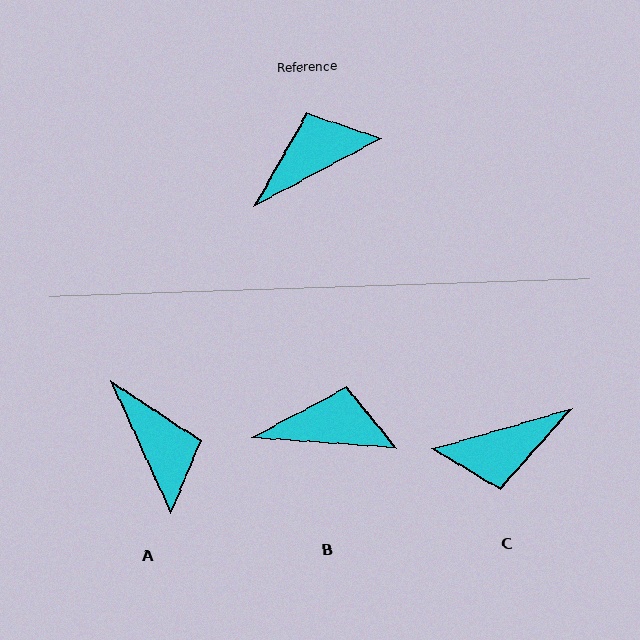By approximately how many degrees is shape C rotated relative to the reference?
Approximately 168 degrees counter-clockwise.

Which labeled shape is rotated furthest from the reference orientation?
C, about 168 degrees away.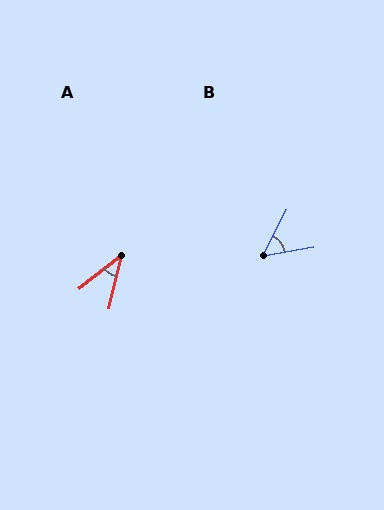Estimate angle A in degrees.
Approximately 39 degrees.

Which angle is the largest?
B, at approximately 53 degrees.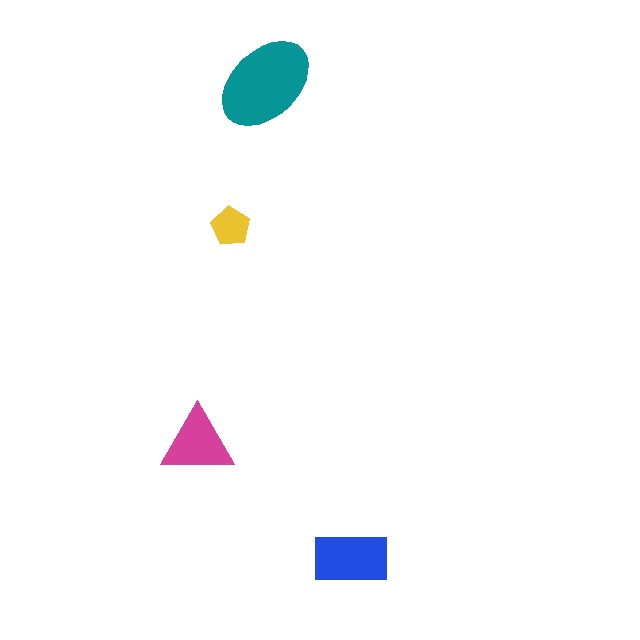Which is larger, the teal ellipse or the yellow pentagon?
The teal ellipse.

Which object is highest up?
The teal ellipse is topmost.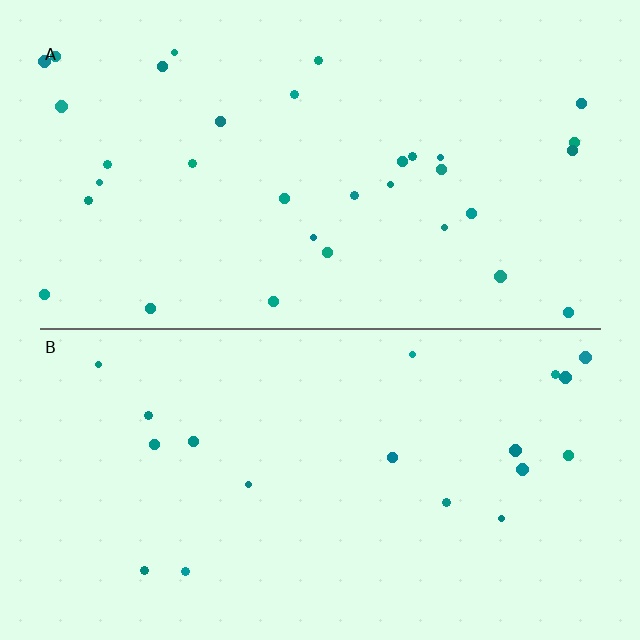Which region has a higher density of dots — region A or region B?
A (the top).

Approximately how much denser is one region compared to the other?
Approximately 1.7× — region A over region B.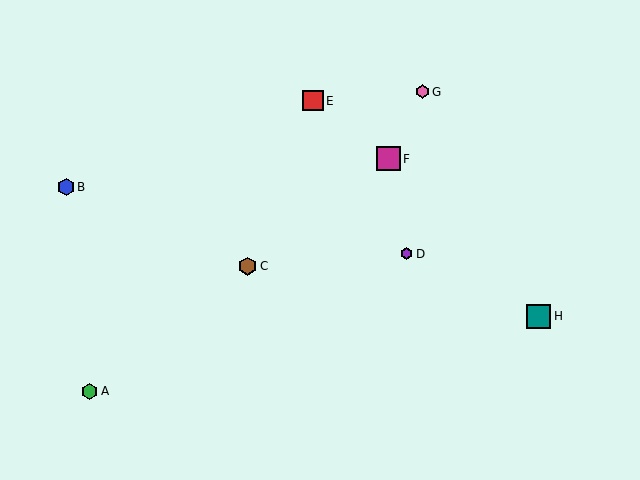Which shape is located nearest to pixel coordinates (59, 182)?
The blue hexagon (labeled B) at (66, 187) is nearest to that location.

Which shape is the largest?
The teal square (labeled H) is the largest.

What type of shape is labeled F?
Shape F is a magenta square.